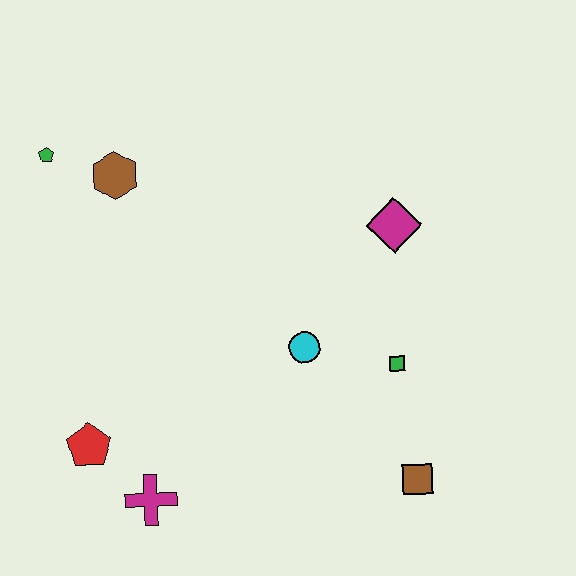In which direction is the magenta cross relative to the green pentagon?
The magenta cross is below the green pentagon.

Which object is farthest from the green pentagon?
The brown square is farthest from the green pentagon.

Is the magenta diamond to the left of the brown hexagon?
No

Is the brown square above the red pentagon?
No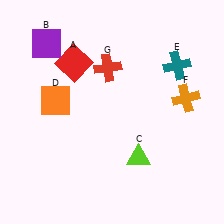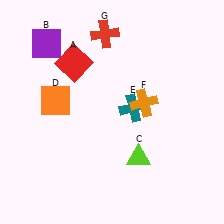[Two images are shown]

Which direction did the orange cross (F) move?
The orange cross (F) moved left.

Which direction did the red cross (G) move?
The red cross (G) moved up.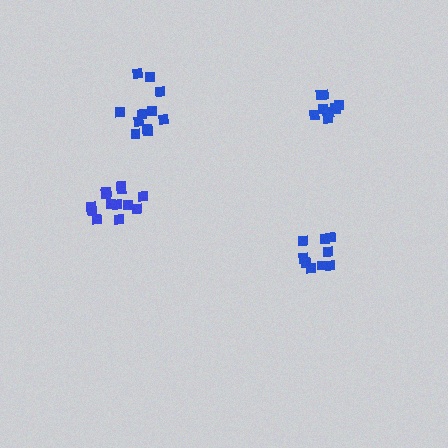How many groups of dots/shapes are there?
There are 4 groups.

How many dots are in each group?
Group 1: 9 dots, Group 2: 13 dots, Group 3: 11 dots, Group 4: 10 dots (43 total).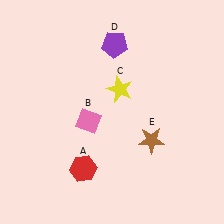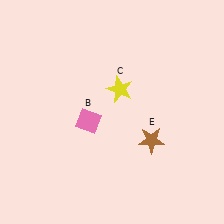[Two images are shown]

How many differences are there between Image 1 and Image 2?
There are 2 differences between the two images.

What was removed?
The red hexagon (A), the purple pentagon (D) were removed in Image 2.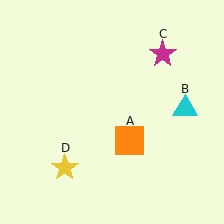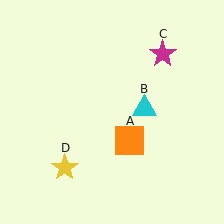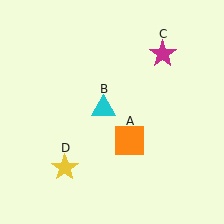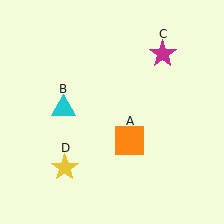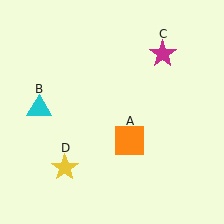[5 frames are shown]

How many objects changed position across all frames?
1 object changed position: cyan triangle (object B).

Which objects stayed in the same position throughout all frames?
Orange square (object A) and magenta star (object C) and yellow star (object D) remained stationary.